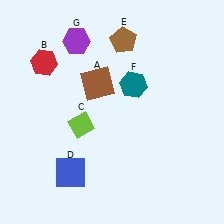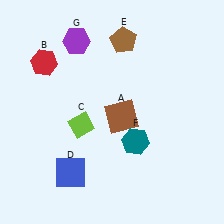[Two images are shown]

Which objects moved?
The objects that moved are: the brown square (A), the teal hexagon (F).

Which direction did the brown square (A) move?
The brown square (A) moved down.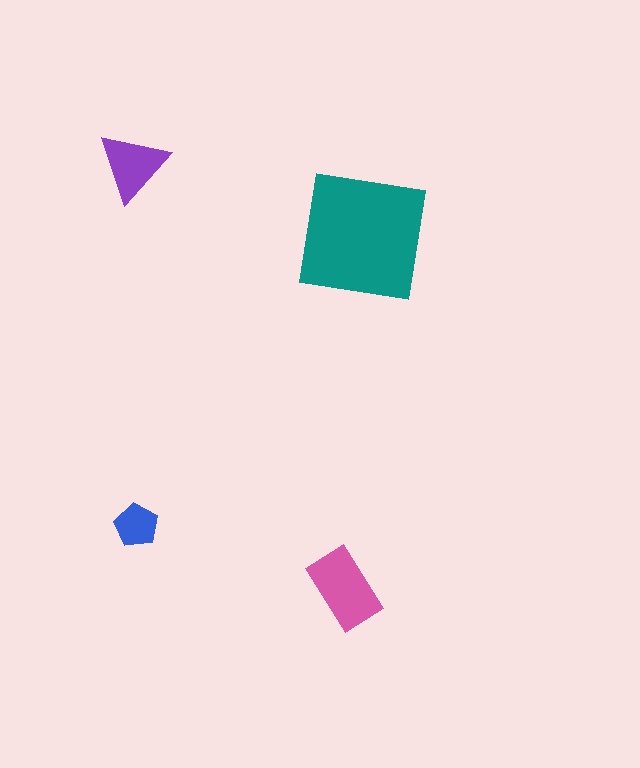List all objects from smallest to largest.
The blue pentagon, the purple triangle, the pink rectangle, the teal square.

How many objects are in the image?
There are 4 objects in the image.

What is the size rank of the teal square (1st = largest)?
1st.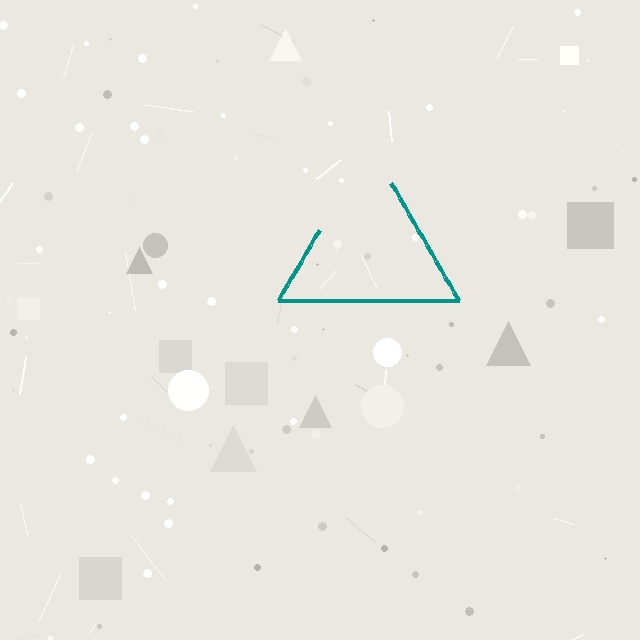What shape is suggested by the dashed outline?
The dashed outline suggests a triangle.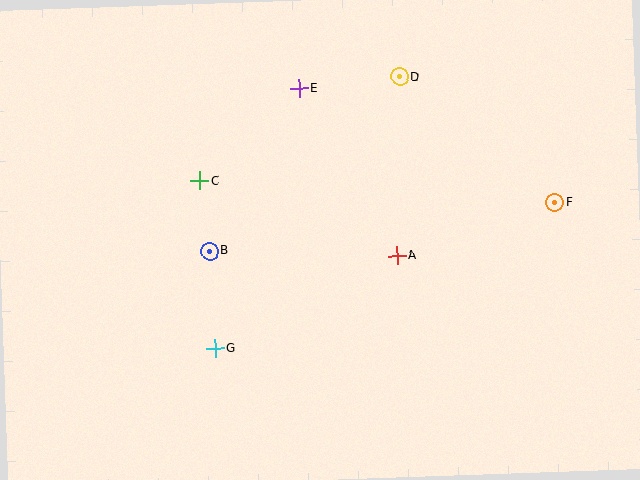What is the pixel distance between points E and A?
The distance between E and A is 194 pixels.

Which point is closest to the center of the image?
Point A at (397, 255) is closest to the center.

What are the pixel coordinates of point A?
Point A is at (397, 255).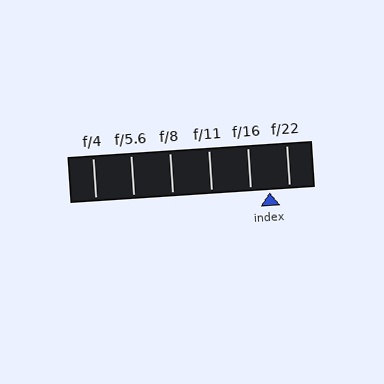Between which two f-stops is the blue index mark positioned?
The index mark is between f/16 and f/22.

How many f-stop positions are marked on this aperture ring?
There are 6 f-stop positions marked.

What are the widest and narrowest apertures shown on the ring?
The widest aperture shown is f/4 and the narrowest is f/22.